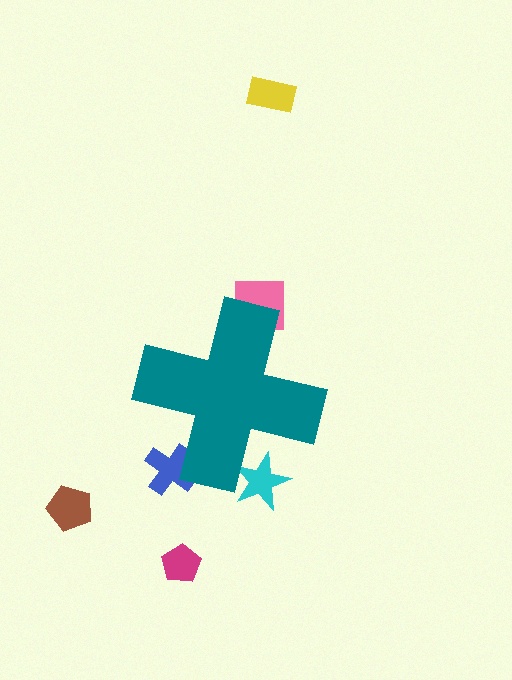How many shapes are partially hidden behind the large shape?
3 shapes are partially hidden.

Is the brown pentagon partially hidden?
No, the brown pentagon is fully visible.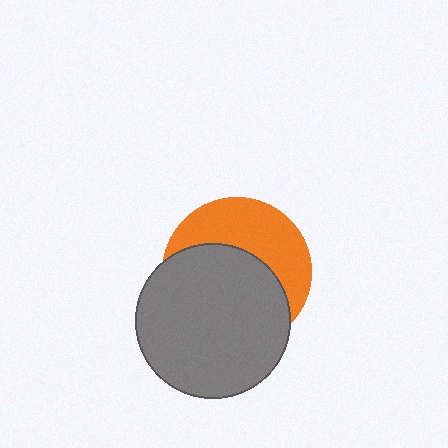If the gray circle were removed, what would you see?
You would see the complete orange circle.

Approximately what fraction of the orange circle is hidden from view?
Roughly 58% of the orange circle is hidden behind the gray circle.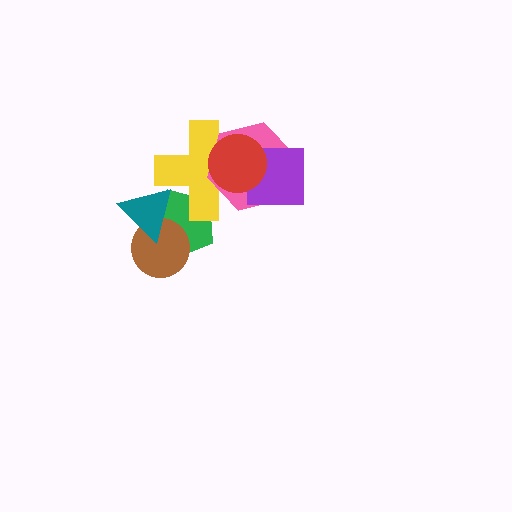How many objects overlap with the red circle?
3 objects overlap with the red circle.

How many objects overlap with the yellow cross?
4 objects overlap with the yellow cross.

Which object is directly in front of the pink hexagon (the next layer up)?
The purple square is directly in front of the pink hexagon.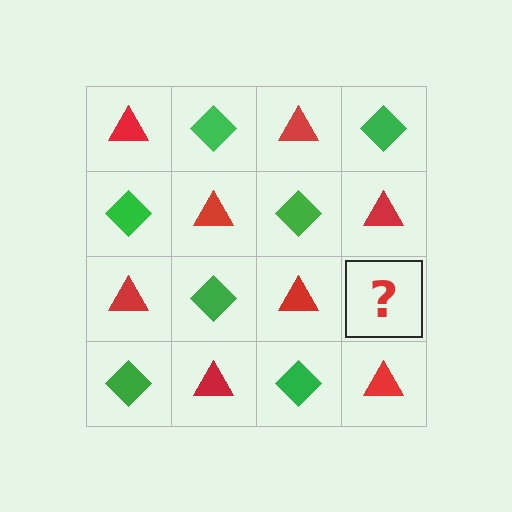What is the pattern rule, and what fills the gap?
The rule is that it alternates red triangle and green diamond in a checkerboard pattern. The gap should be filled with a green diamond.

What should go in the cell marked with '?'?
The missing cell should contain a green diamond.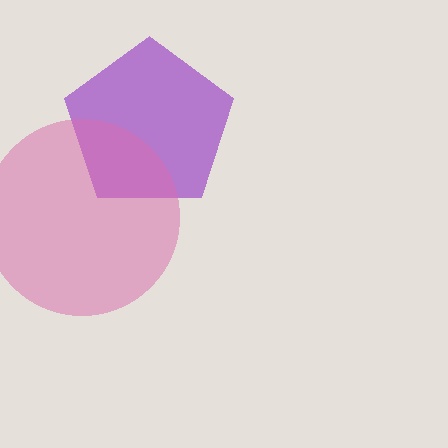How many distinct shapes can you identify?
There are 2 distinct shapes: a purple pentagon, a pink circle.